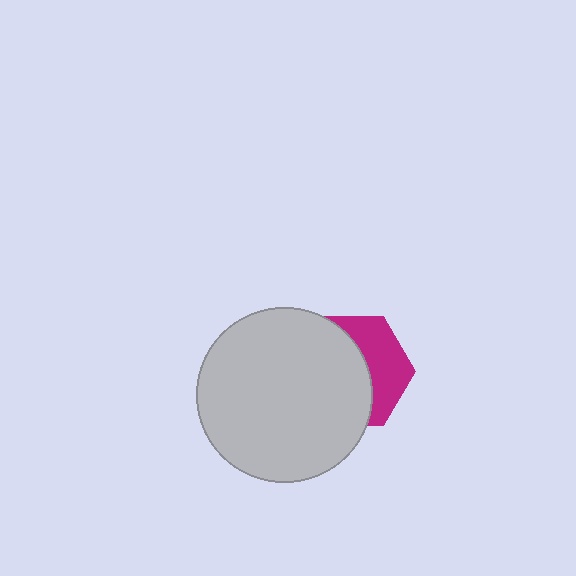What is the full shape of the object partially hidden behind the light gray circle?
The partially hidden object is a magenta hexagon.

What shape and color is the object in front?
The object in front is a light gray circle.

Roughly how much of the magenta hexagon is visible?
A small part of it is visible (roughly 39%).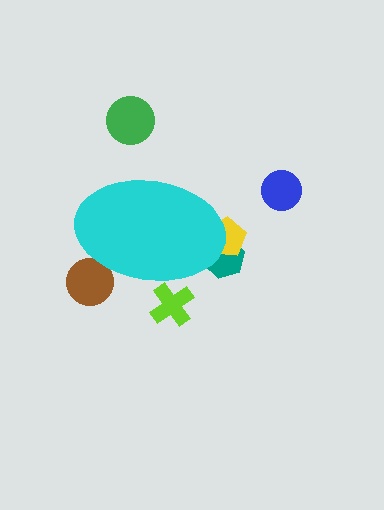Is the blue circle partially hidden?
No, the blue circle is fully visible.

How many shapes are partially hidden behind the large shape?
4 shapes are partially hidden.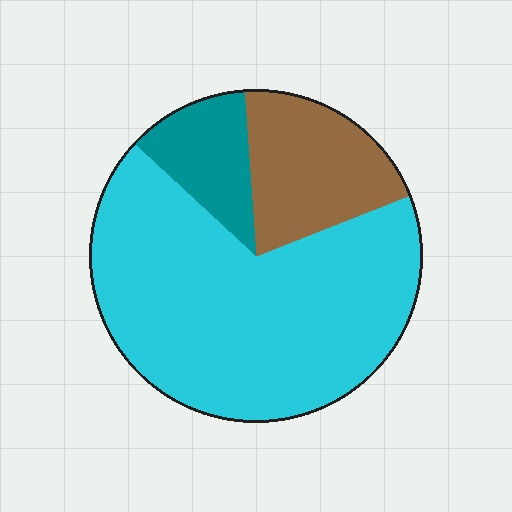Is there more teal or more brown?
Brown.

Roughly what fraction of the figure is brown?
Brown takes up between a sixth and a third of the figure.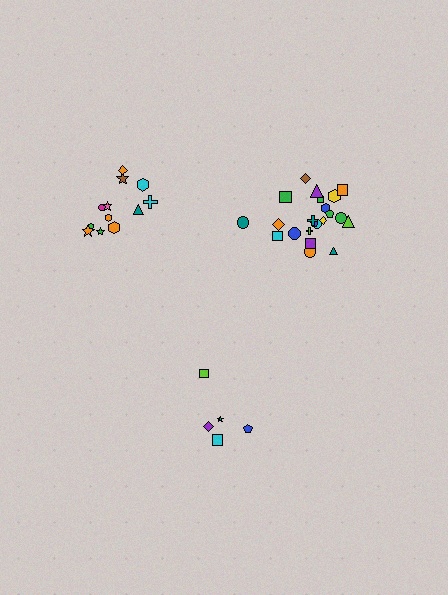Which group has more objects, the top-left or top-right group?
The top-right group.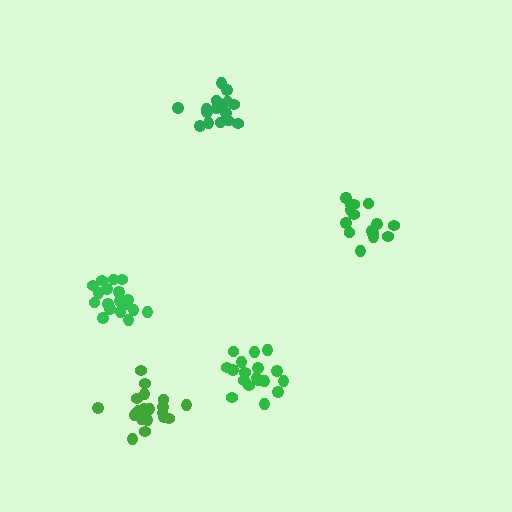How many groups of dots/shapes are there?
There are 5 groups.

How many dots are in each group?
Group 1: 16 dots, Group 2: 19 dots, Group 3: 15 dots, Group 4: 18 dots, Group 5: 21 dots (89 total).